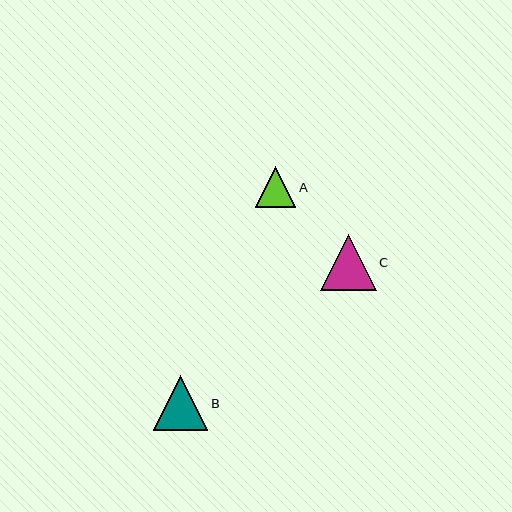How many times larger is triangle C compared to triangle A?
Triangle C is approximately 1.4 times the size of triangle A.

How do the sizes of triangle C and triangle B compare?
Triangle C and triangle B are approximately the same size.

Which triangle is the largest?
Triangle C is the largest with a size of approximately 55 pixels.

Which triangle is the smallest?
Triangle A is the smallest with a size of approximately 41 pixels.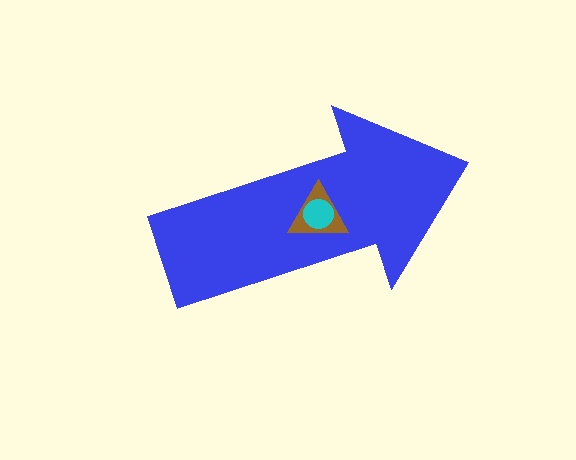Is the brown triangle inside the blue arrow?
Yes.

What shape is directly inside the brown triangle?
The cyan circle.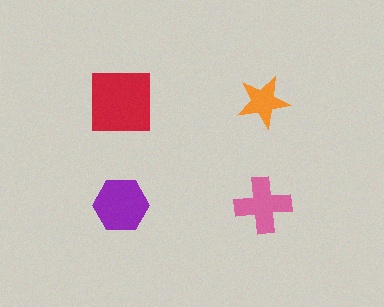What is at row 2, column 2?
A pink cross.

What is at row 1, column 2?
An orange star.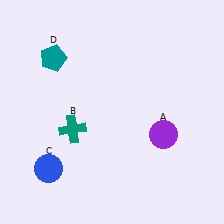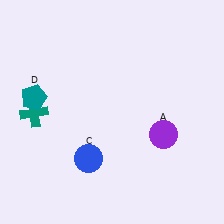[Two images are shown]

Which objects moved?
The objects that moved are: the teal cross (B), the blue circle (C), the teal pentagon (D).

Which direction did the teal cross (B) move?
The teal cross (B) moved left.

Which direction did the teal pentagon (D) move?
The teal pentagon (D) moved down.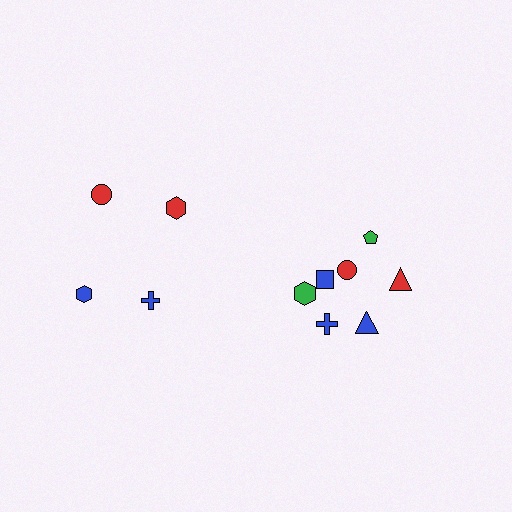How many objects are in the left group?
There are 4 objects.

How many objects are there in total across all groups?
There are 11 objects.